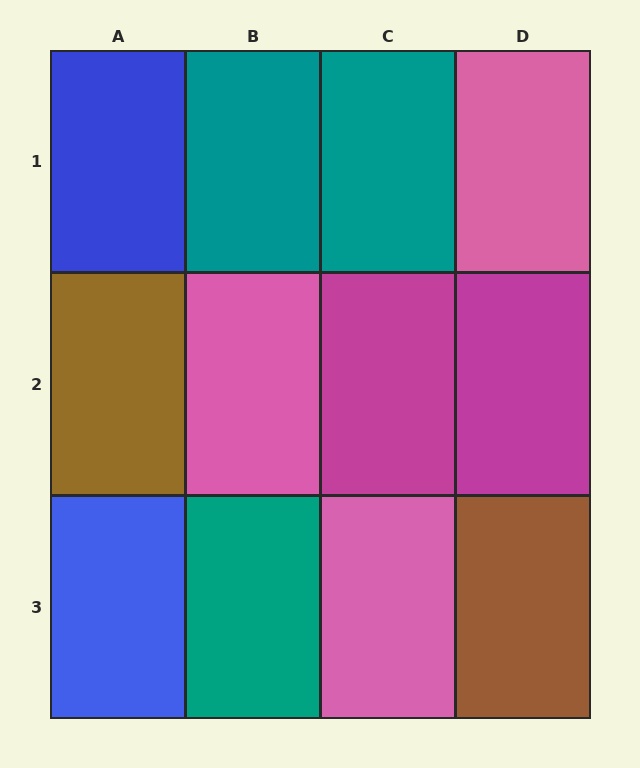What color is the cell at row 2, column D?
Magenta.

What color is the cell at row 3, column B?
Teal.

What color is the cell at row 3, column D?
Brown.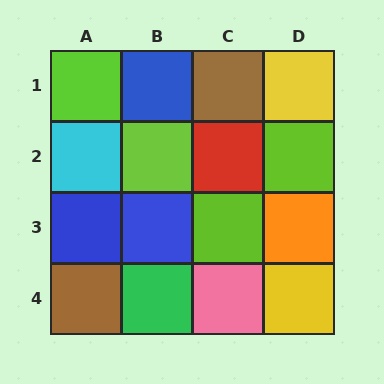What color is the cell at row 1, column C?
Brown.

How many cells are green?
1 cell is green.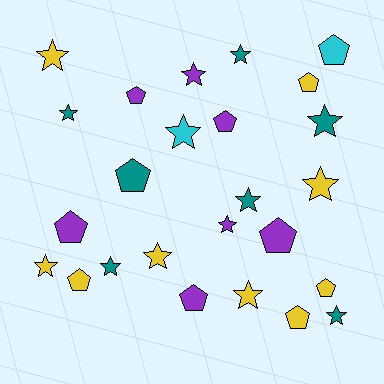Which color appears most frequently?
Yellow, with 9 objects.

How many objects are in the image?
There are 25 objects.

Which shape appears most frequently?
Star, with 14 objects.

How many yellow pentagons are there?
There are 4 yellow pentagons.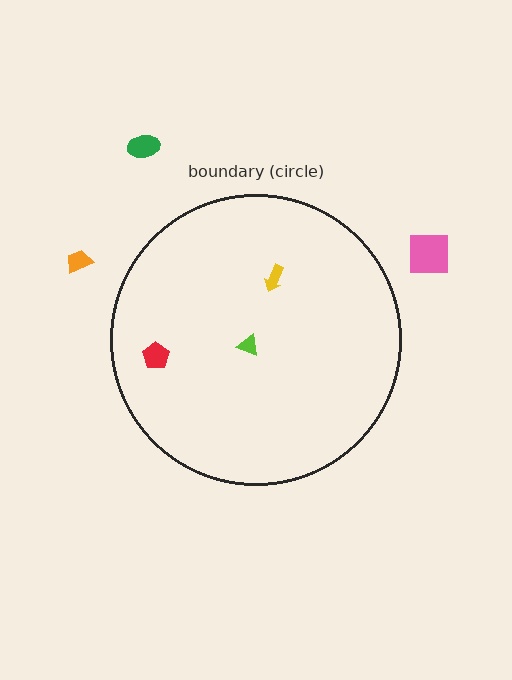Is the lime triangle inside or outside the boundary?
Inside.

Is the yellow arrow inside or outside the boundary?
Inside.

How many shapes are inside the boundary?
3 inside, 3 outside.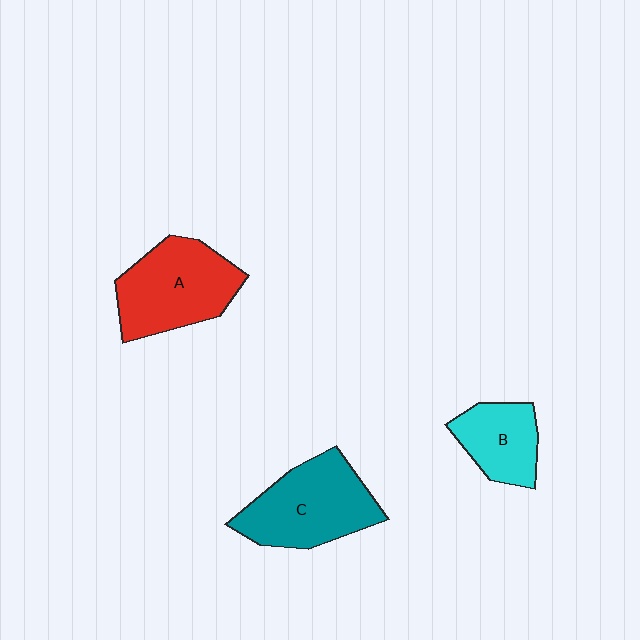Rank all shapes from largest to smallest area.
From largest to smallest: C (teal), A (red), B (cyan).